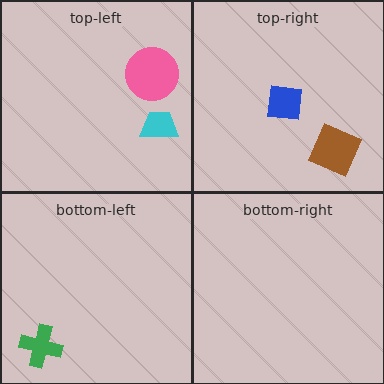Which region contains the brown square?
The top-right region.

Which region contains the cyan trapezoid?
The top-left region.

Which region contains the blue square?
The top-right region.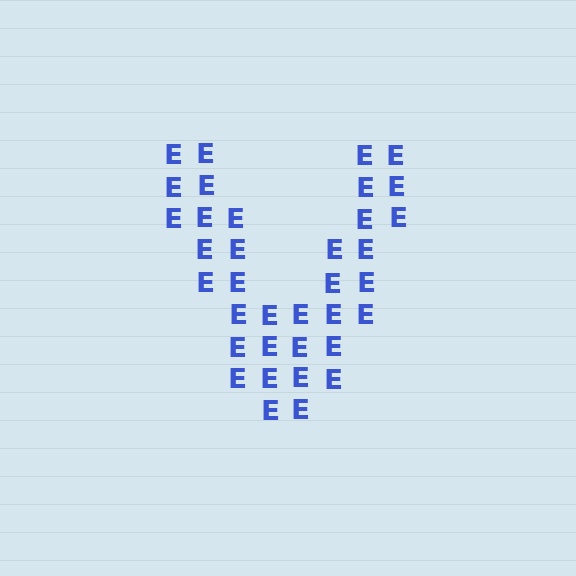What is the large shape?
The large shape is the letter V.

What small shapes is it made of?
It is made of small letter E's.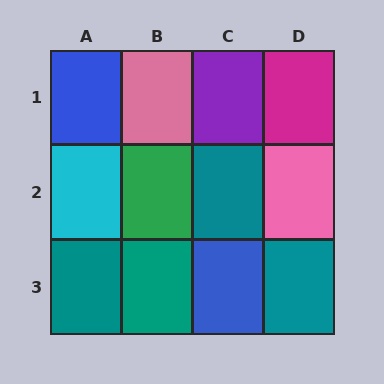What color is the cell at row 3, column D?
Teal.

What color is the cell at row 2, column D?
Pink.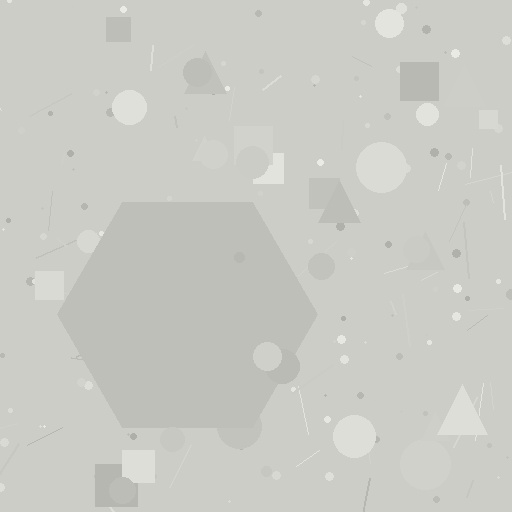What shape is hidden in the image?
A hexagon is hidden in the image.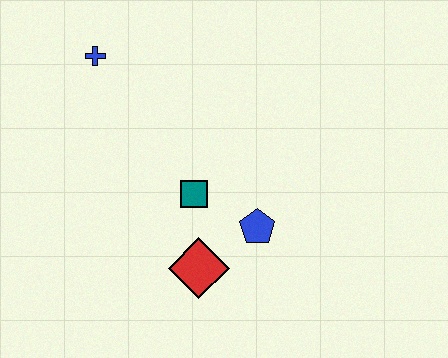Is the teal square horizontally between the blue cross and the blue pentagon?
Yes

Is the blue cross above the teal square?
Yes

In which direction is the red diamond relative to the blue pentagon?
The red diamond is to the left of the blue pentagon.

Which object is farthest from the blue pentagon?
The blue cross is farthest from the blue pentagon.